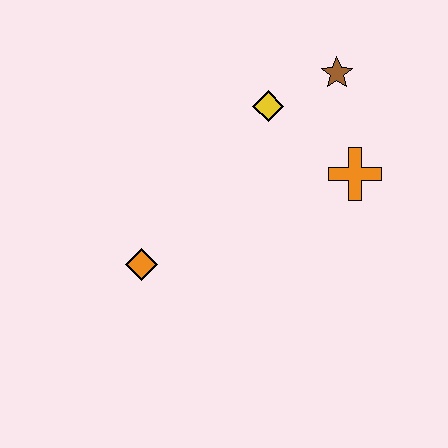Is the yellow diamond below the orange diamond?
No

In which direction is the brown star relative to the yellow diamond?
The brown star is to the right of the yellow diamond.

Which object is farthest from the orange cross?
The orange diamond is farthest from the orange cross.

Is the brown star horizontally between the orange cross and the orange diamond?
Yes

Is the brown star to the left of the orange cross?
Yes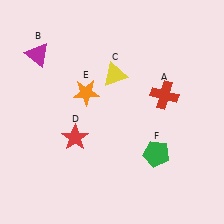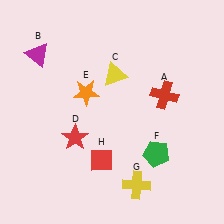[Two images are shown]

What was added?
A yellow cross (G), a red diamond (H) were added in Image 2.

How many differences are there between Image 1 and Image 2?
There are 2 differences between the two images.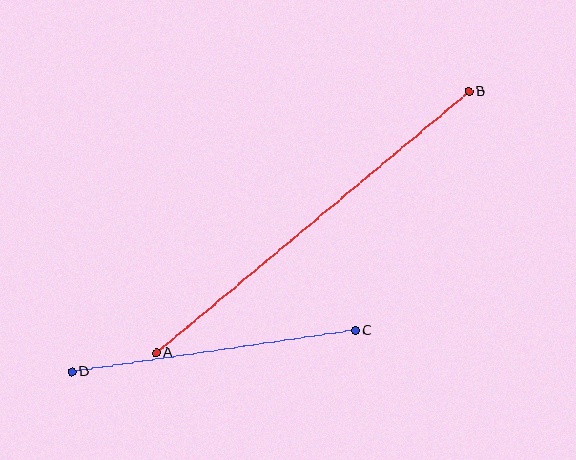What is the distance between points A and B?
The distance is approximately 408 pixels.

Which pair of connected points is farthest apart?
Points A and B are farthest apart.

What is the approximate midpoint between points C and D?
The midpoint is at approximately (213, 351) pixels.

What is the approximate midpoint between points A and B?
The midpoint is at approximately (312, 222) pixels.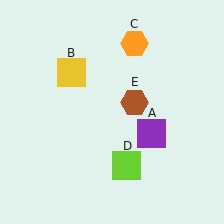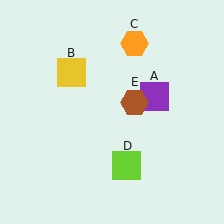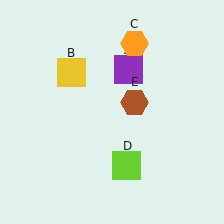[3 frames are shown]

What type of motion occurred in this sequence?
The purple square (object A) rotated counterclockwise around the center of the scene.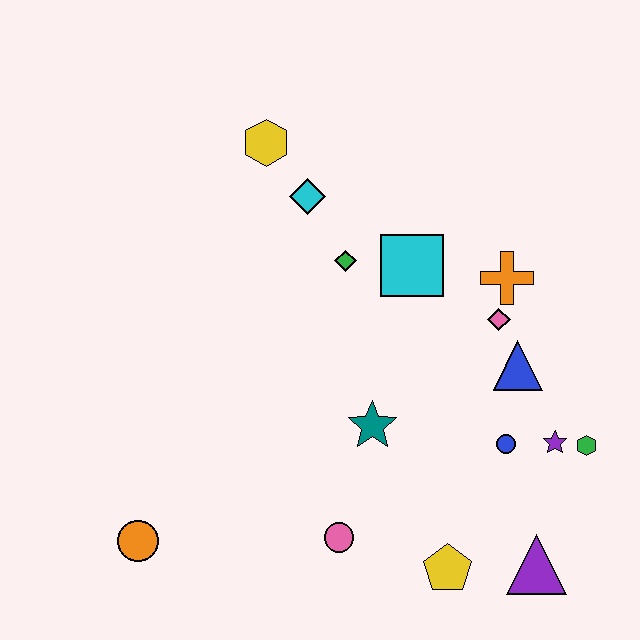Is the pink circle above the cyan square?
No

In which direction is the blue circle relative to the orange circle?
The blue circle is to the right of the orange circle.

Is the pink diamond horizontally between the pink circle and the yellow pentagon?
No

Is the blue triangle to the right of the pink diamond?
Yes